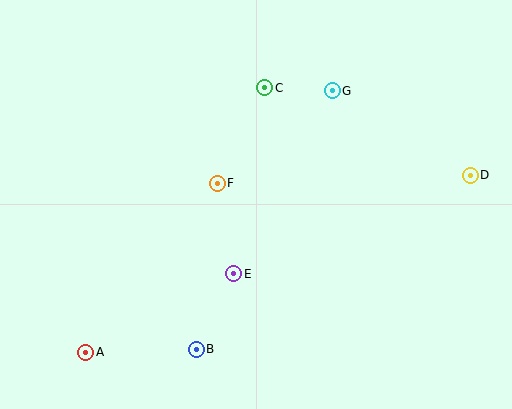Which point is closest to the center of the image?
Point F at (217, 183) is closest to the center.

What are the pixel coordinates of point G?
Point G is at (332, 91).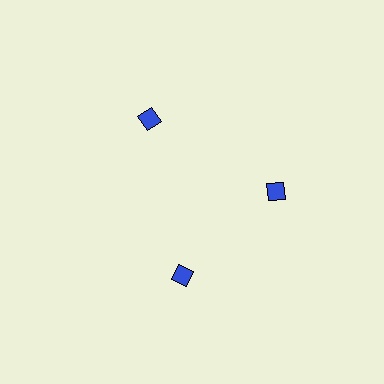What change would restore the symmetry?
The symmetry would be restored by rotating it back into even spacing with its neighbors so that all 3 diamonds sit at equal angles and equal distance from the center.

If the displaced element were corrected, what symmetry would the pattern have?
It would have 3-fold rotational symmetry — the pattern would map onto itself every 120 degrees.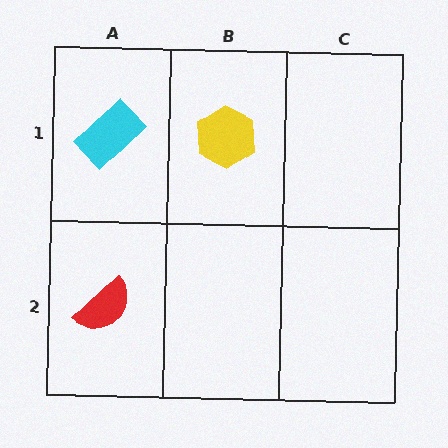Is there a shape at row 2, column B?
No, that cell is empty.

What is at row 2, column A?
A red semicircle.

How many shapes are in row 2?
1 shape.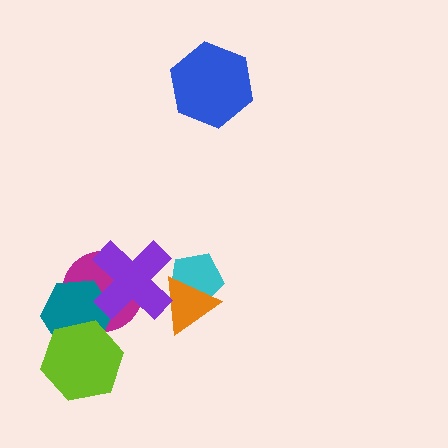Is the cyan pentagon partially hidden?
Yes, it is partially covered by another shape.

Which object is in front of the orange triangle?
The purple cross is in front of the orange triangle.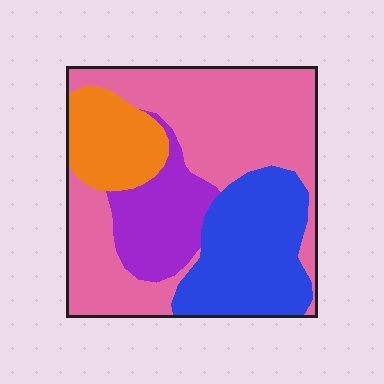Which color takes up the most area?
Pink, at roughly 45%.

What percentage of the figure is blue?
Blue covers about 25% of the figure.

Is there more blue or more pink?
Pink.